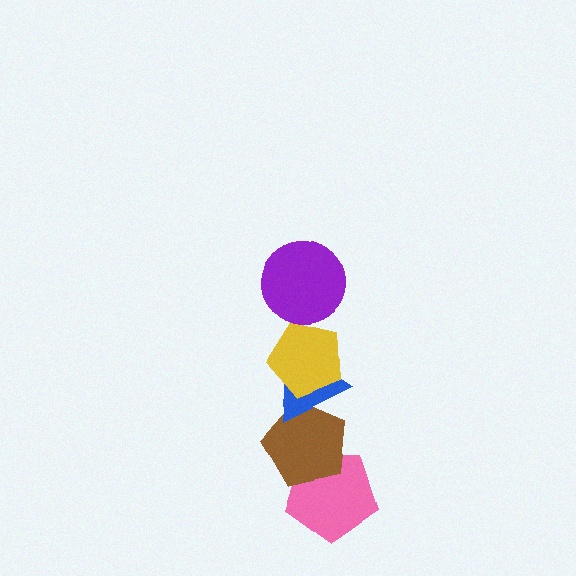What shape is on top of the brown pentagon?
The blue triangle is on top of the brown pentagon.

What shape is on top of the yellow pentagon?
The purple circle is on top of the yellow pentagon.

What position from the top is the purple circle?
The purple circle is 1st from the top.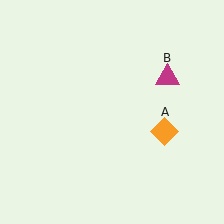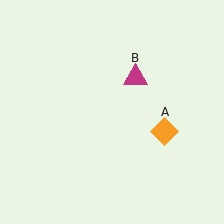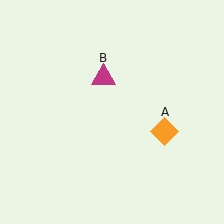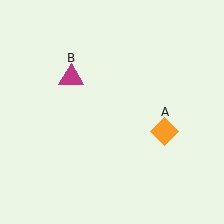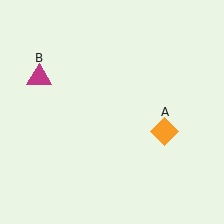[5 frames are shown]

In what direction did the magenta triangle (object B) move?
The magenta triangle (object B) moved left.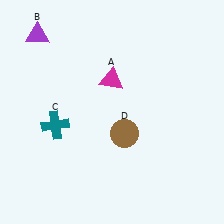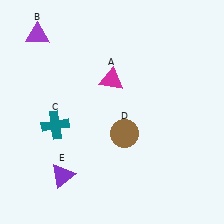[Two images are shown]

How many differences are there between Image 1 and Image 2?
There is 1 difference between the two images.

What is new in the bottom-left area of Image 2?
A purple triangle (E) was added in the bottom-left area of Image 2.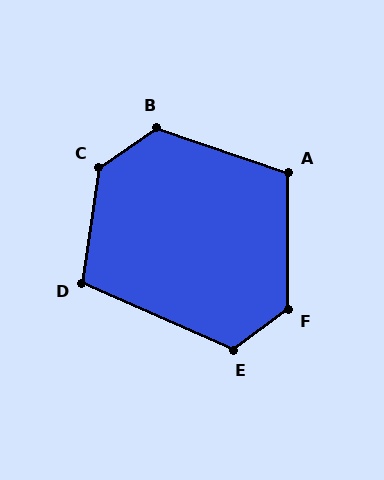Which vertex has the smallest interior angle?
D, at approximately 106 degrees.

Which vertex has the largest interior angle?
C, at approximately 133 degrees.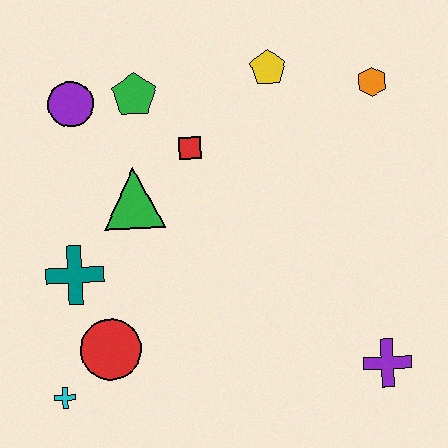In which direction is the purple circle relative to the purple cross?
The purple circle is to the left of the purple cross.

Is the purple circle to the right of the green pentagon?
No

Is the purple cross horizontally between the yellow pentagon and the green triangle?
No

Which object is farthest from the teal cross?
The orange hexagon is farthest from the teal cross.